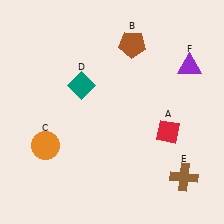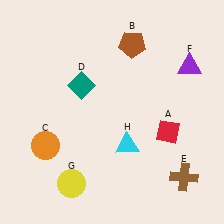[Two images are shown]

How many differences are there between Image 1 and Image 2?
There are 2 differences between the two images.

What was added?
A yellow circle (G), a cyan triangle (H) were added in Image 2.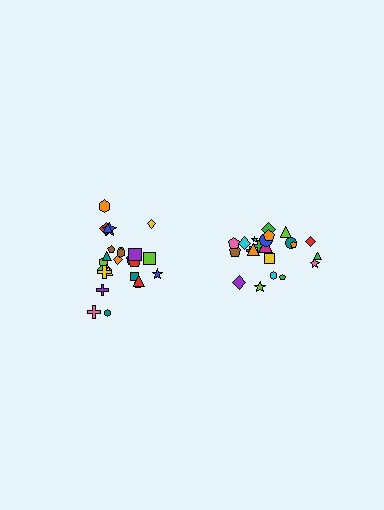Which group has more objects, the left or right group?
The left group.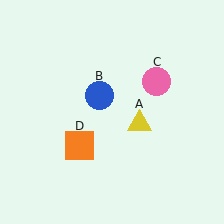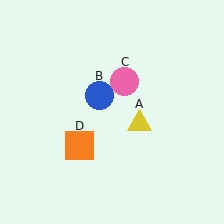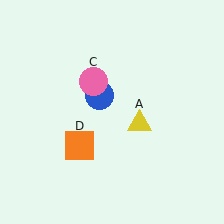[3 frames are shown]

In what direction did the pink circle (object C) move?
The pink circle (object C) moved left.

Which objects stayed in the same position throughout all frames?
Yellow triangle (object A) and blue circle (object B) and orange square (object D) remained stationary.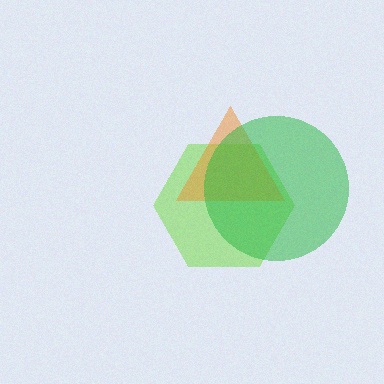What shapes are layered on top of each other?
The layered shapes are: a lime hexagon, an orange triangle, a green circle.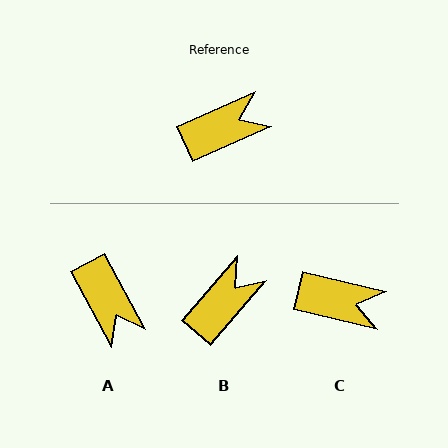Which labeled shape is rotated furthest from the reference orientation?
A, about 86 degrees away.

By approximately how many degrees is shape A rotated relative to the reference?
Approximately 86 degrees clockwise.